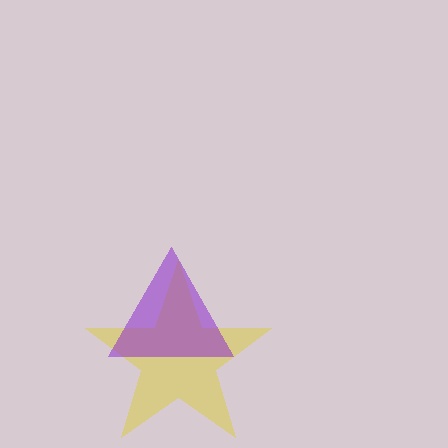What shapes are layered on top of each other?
The layered shapes are: a yellow star, a purple triangle.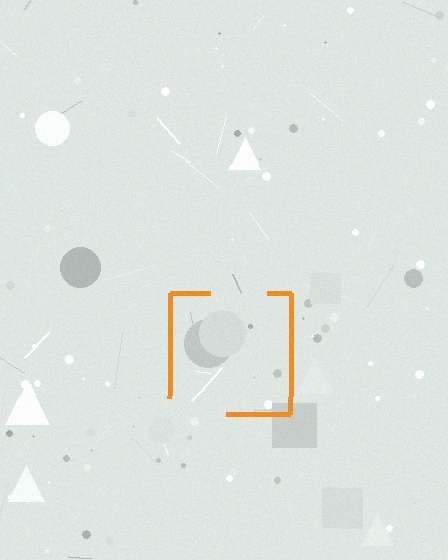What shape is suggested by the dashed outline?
The dashed outline suggests a square.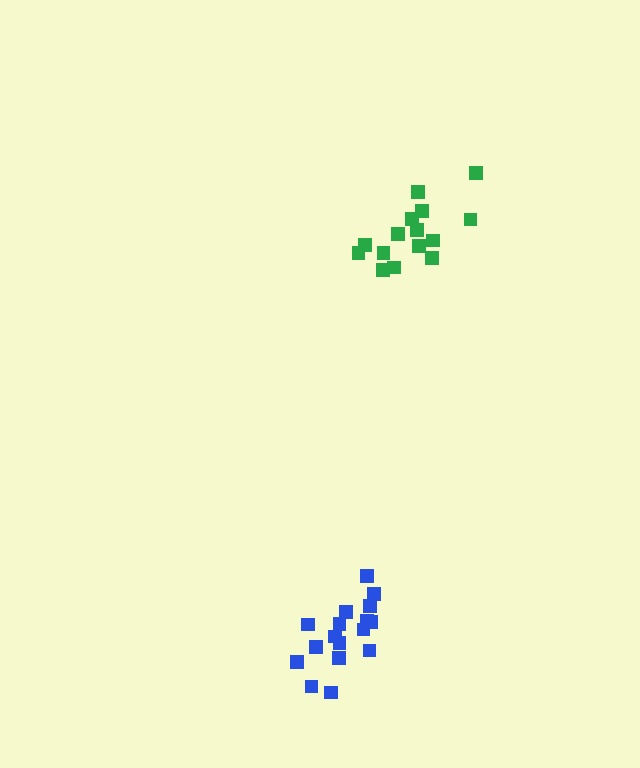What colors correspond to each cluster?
The clusters are colored: blue, green.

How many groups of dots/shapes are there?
There are 2 groups.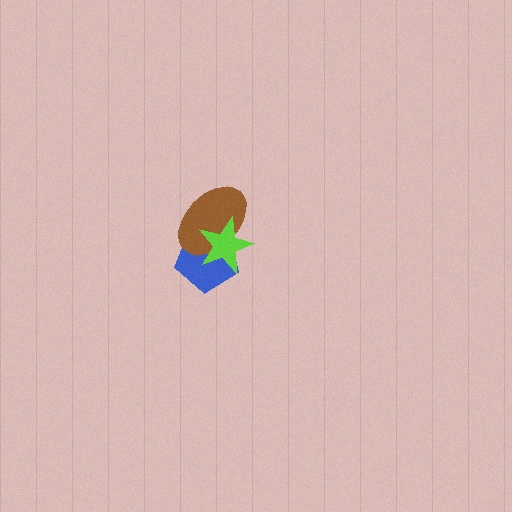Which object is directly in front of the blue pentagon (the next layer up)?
The brown ellipse is directly in front of the blue pentagon.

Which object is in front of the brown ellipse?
The lime star is in front of the brown ellipse.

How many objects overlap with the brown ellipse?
2 objects overlap with the brown ellipse.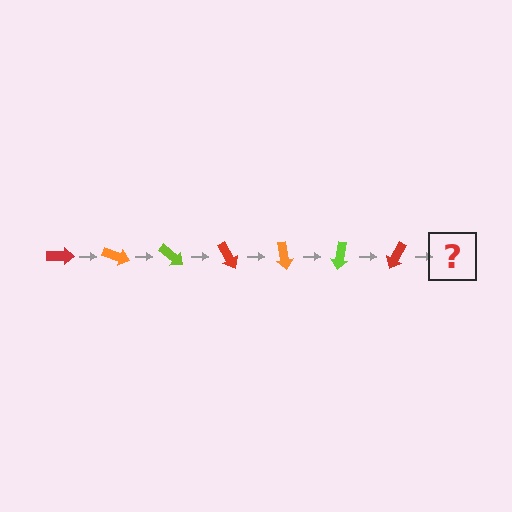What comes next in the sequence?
The next element should be an orange arrow, rotated 140 degrees from the start.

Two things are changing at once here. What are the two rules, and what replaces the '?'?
The two rules are that it rotates 20 degrees each step and the color cycles through red, orange, and lime. The '?' should be an orange arrow, rotated 140 degrees from the start.